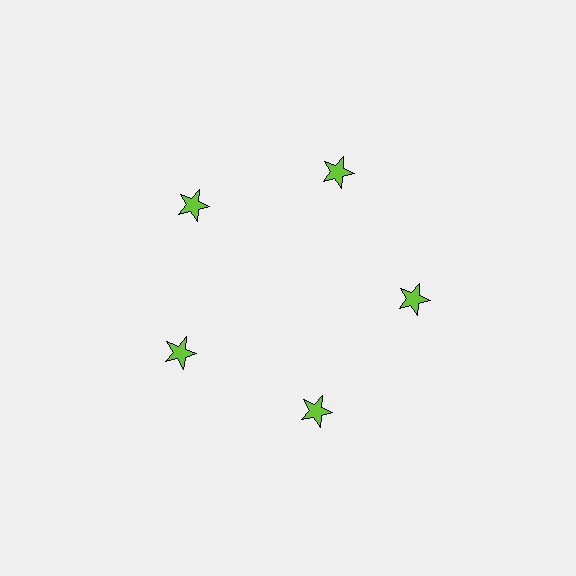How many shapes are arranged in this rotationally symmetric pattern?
There are 5 shapes, arranged in 5 groups of 1.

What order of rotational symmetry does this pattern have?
This pattern has 5-fold rotational symmetry.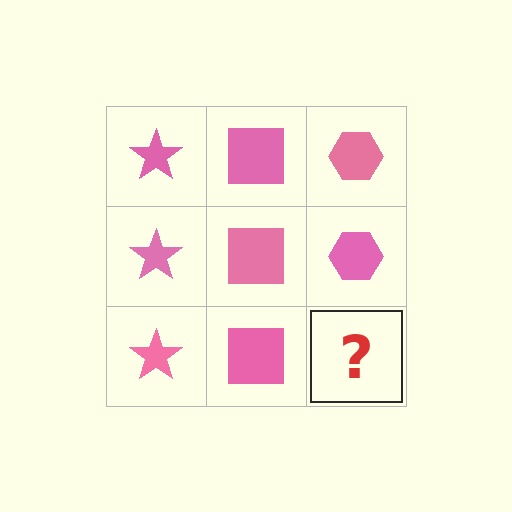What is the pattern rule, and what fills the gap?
The rule is that each column has a consistent shape. The gap should be filled with a pink hexagon.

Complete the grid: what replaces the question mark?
The question mark should be replaced with a pink hexagon.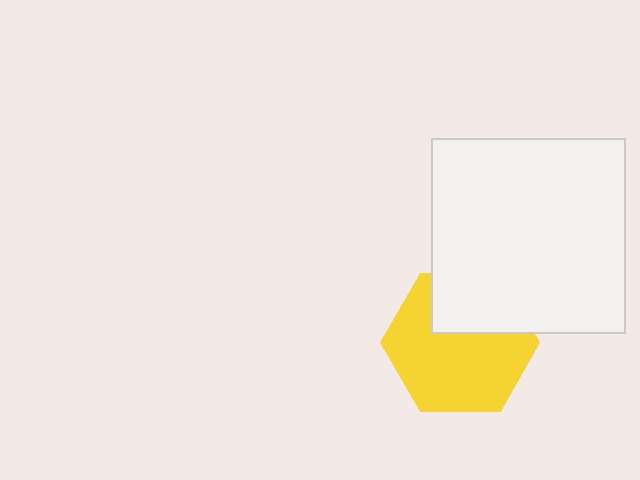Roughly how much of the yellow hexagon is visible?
Most of it is visible (roughly 69%).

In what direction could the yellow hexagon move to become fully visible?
The yellow hexagon could move down. That would shift it out from behind the white square entirely.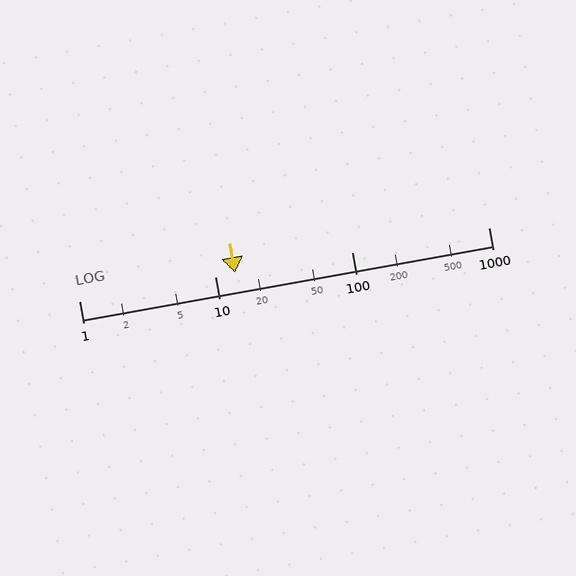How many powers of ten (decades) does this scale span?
The scale spans 3 decades, from 1 to 1000.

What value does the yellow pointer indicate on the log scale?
The pointer indicates approximately 14.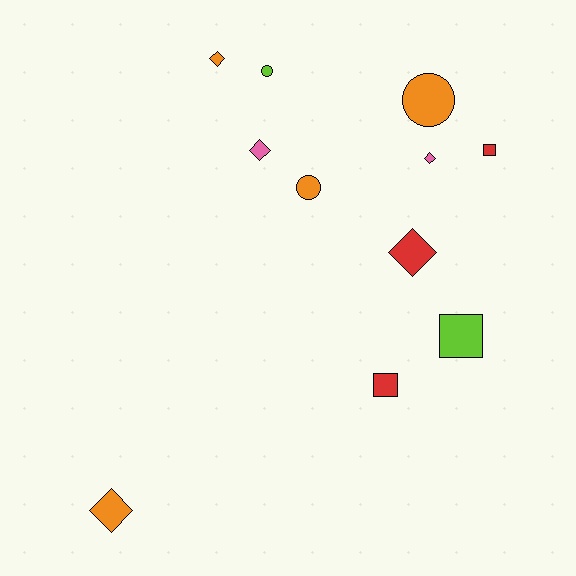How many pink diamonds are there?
There are 2 pink diamonds.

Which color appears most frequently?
Orange, with 4 objects.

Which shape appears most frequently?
Diamond, with 5 objects.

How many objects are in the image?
There are 11 objects.